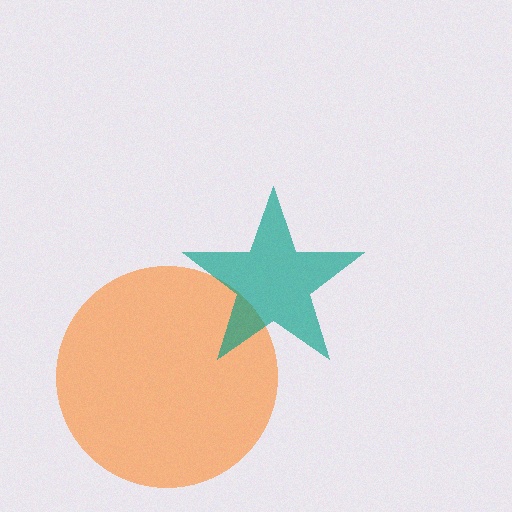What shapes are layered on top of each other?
The layered shapes are: an orange circle, a teal star.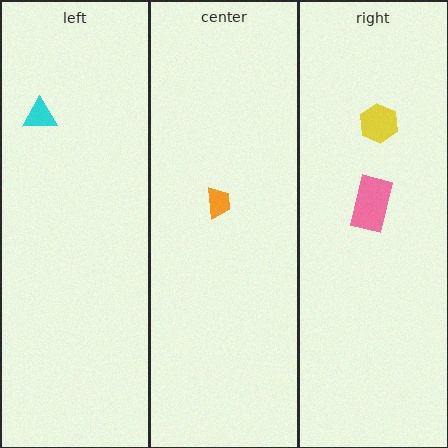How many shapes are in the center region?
1.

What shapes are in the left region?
The cyan triangle.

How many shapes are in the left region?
1.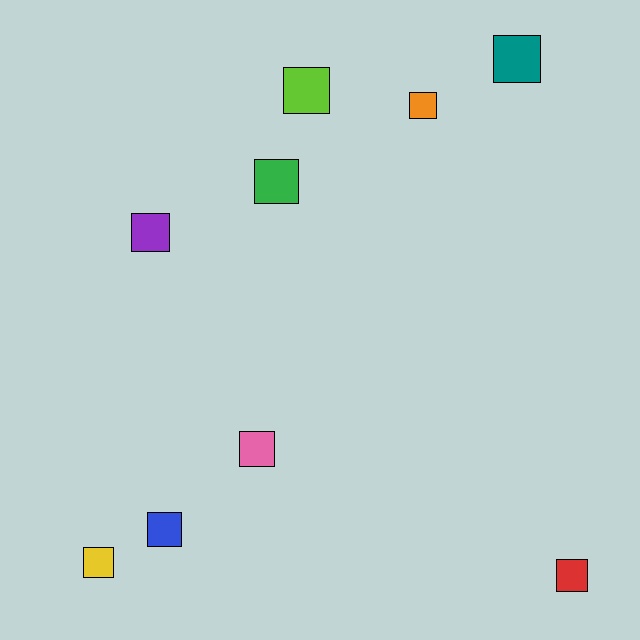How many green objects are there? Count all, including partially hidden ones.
There is 1 green object.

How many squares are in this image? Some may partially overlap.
There are 9 squares.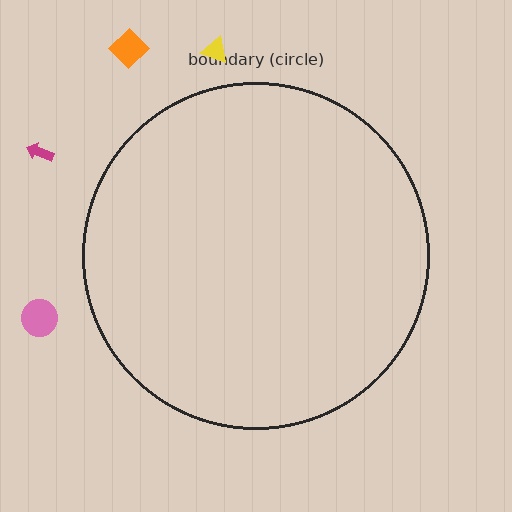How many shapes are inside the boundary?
0 inside, 4 outside.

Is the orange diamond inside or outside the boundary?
Outside.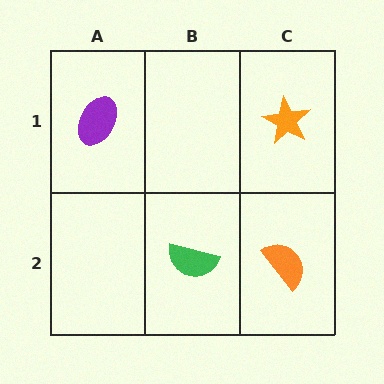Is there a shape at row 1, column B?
No, that cell is empty.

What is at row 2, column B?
A green semicircle.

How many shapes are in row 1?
2 shapes.